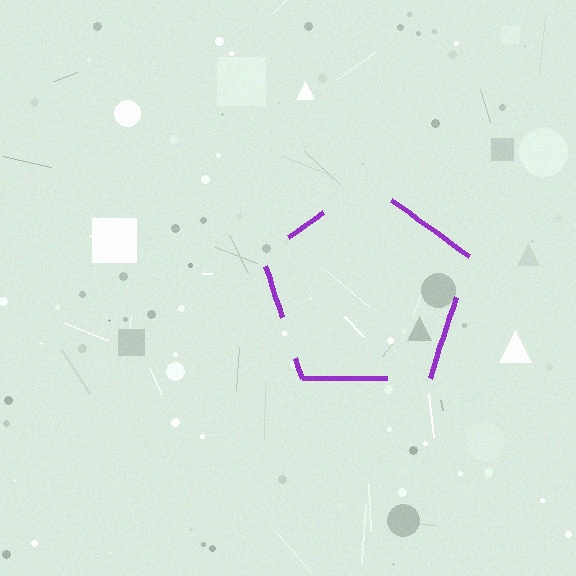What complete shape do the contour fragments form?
The contour fragments form a pentagon.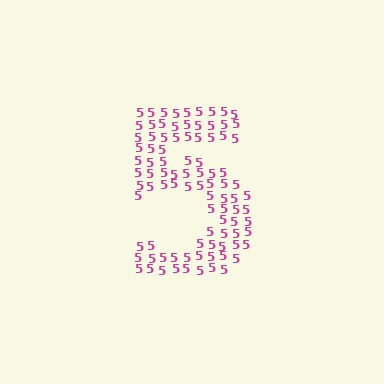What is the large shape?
The large shape is the digit 5.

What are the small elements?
The small elements are digit 5's.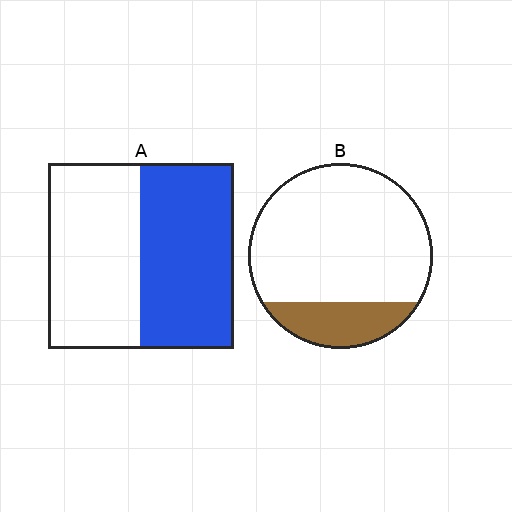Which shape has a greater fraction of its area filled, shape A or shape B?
Shape A.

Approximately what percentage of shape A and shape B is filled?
A is approximately 50% and B is approximately 20%.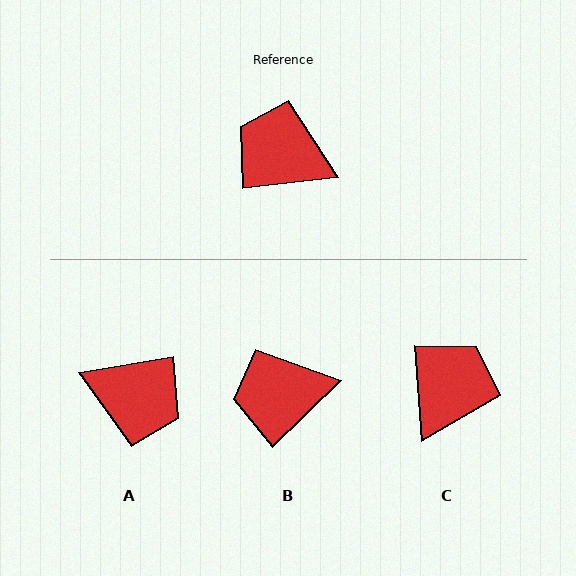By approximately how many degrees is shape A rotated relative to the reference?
Approximately 177 degrees clockwise.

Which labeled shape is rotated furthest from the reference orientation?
A, about 177 degrees away.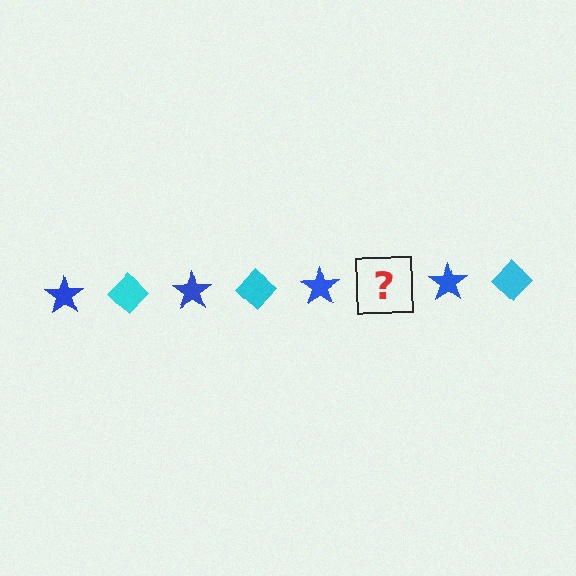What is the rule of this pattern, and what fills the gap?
The rule is that the pattern alternates between blue star and cyan diamond. The gap should be filled with a cyan diamond.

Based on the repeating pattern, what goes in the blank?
The blank should be a cyan diamond.